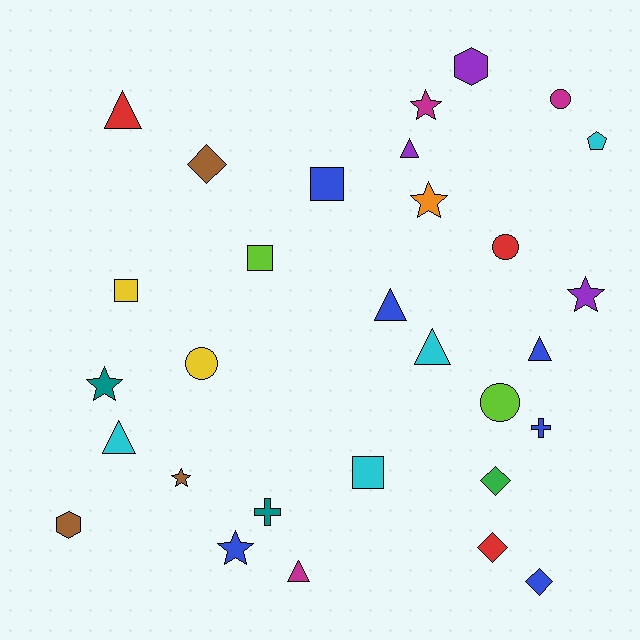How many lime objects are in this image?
There are 2 lime objects.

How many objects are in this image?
There are 30 objects.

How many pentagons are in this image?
There is 1 pentagon.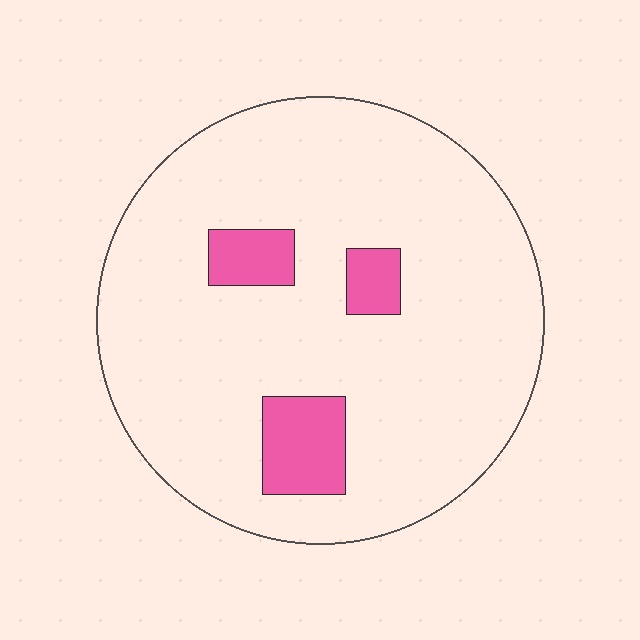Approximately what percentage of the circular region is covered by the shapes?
Approximately 10%.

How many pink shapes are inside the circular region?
3.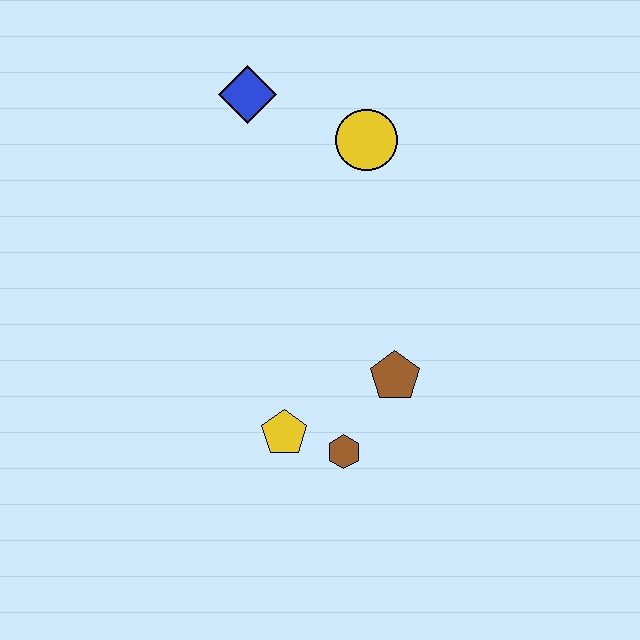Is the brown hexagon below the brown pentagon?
Yes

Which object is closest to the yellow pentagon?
The brown hexagon is closest to the yellow pentagon.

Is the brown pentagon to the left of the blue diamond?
No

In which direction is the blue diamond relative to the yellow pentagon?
The blue diamond is above the yellow pentagon.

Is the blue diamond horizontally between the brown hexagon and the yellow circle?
No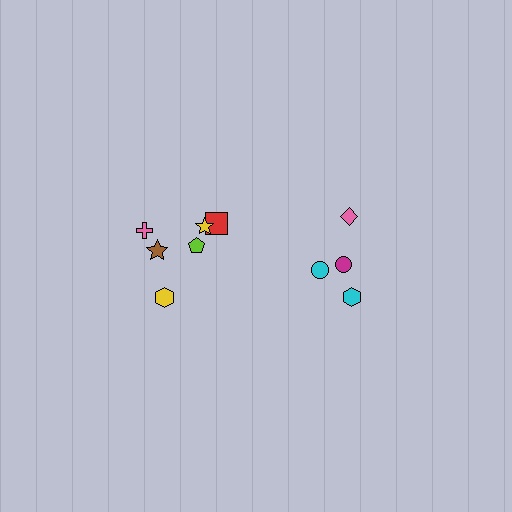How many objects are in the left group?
There are 6 objects.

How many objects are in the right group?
There are 4 objects.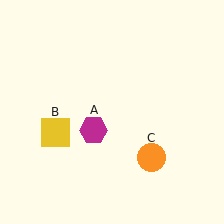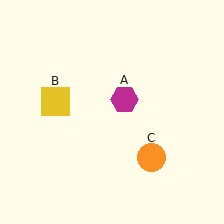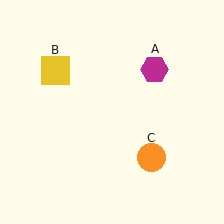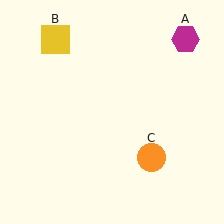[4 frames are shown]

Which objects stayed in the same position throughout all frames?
Orange circle (object C) remained stationary.